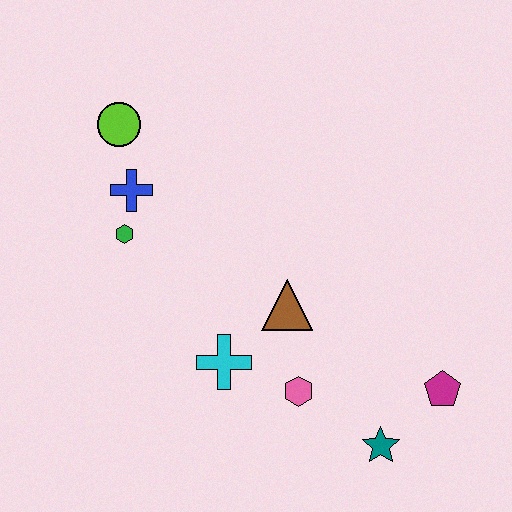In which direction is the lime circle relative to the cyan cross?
The lime circle is above the cyan cross.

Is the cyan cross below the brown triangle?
Yes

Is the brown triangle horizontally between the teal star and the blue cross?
Yes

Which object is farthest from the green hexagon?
The magenta pentagon is farthest from the green hexagon.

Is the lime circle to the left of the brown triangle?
Yes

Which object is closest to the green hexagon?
The blue cross is closest to the green hexagon.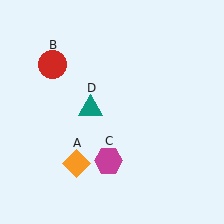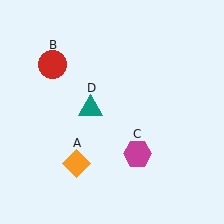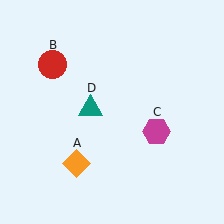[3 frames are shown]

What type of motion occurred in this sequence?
The magenta hexagon (object C) rotated counterclockwise around the center of the scene.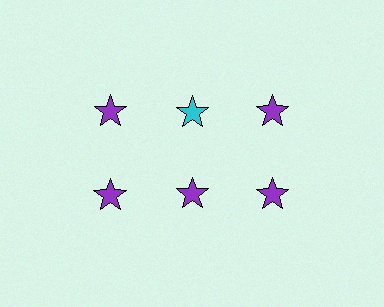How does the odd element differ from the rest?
It has a different color: cyan instead of purple.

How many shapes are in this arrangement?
There are 6 shapes arranged in a grid pattern.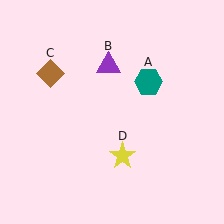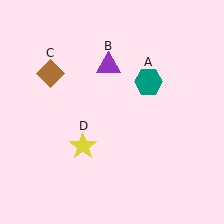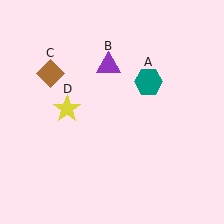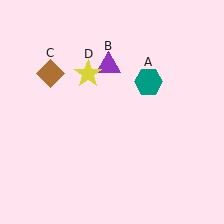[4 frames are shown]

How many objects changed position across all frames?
1 object changed position: yellow star (object D).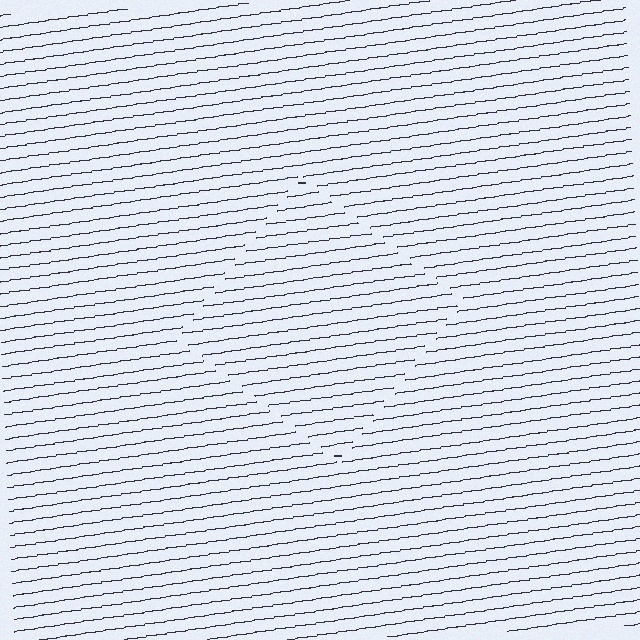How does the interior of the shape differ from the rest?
The interior of the shape contains the same grating, shifted by half a period — the contour is defined by the phase discontinuity where line-ends from the inner and outer gratings abut.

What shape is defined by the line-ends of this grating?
An illusory square. The interior of the shape contains the same grating, shifted by half a period — the contour is defined by the phase discontinuity where line-ends from the inner and outer gratings abut.